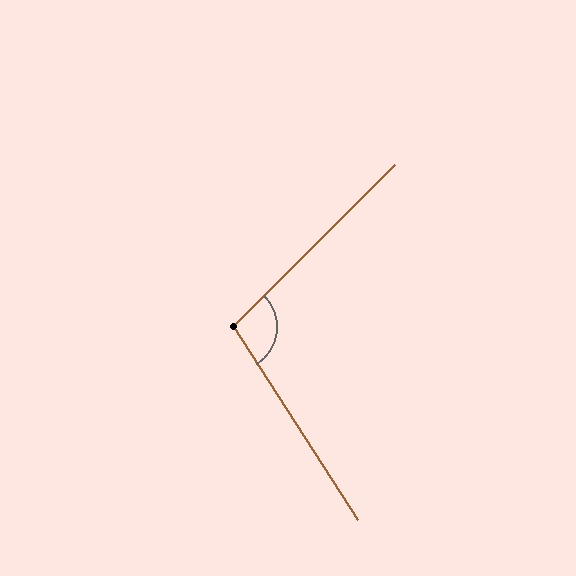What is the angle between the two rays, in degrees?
Approximately 102 degrees.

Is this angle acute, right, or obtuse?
It is obtuse.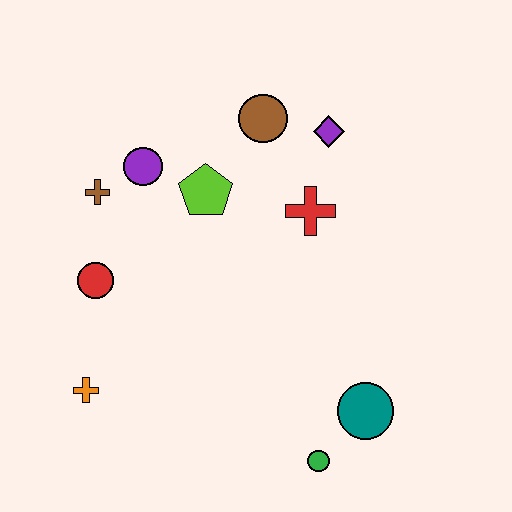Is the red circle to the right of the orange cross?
Yes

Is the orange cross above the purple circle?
No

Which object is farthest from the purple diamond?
The orange cross is farthest from the purple diamond.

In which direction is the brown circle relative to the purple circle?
The brown circle is to the right of the purple circle.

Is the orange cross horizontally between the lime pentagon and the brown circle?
No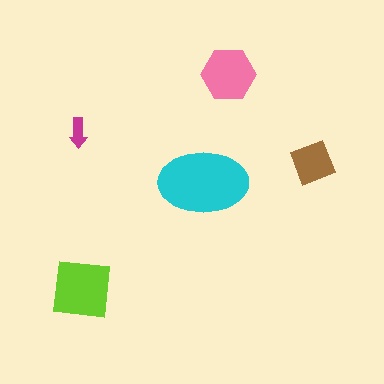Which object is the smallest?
The magenta arrow.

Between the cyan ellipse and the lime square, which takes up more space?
The cyan ellipse.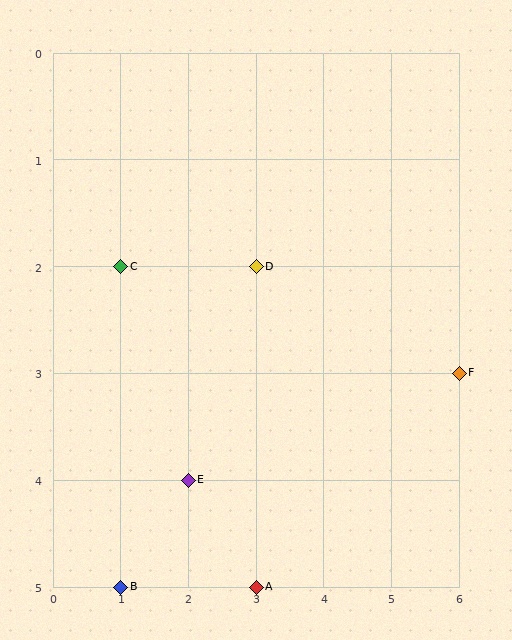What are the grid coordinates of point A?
Point A is at grid coordinates (3, 5).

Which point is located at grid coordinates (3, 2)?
Point D is at (3, 2).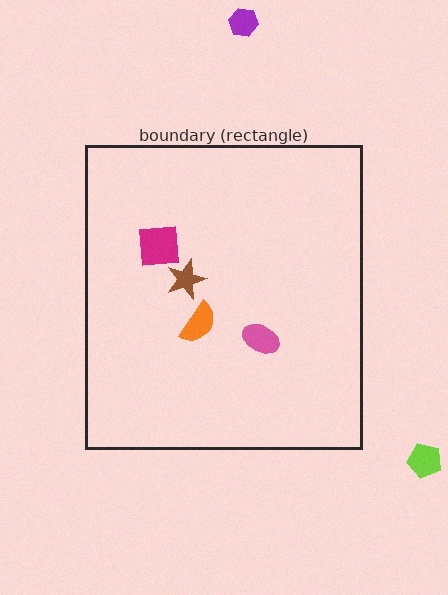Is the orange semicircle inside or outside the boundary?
Inside.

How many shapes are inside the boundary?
4 inside, 2 outside.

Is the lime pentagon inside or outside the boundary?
Outside.